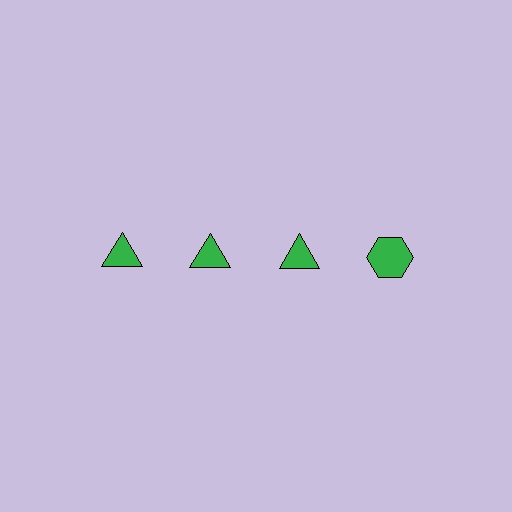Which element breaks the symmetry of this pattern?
The green hexagon in the top row, second from right column breaks the symmetry. All other shapes are green triangles.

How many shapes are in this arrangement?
There are 4 shapes arranged in a grid pattern.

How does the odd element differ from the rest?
It has a different shape: hexagon instead of triangle.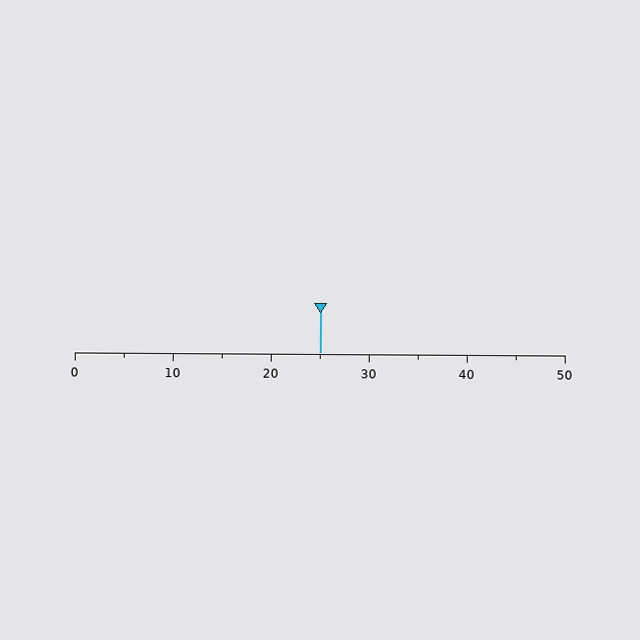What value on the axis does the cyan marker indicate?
The marker indicates approximately 25.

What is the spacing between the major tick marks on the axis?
The major ticks are spaced 10 apart.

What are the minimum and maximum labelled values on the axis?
The axis runs from 0 to 50.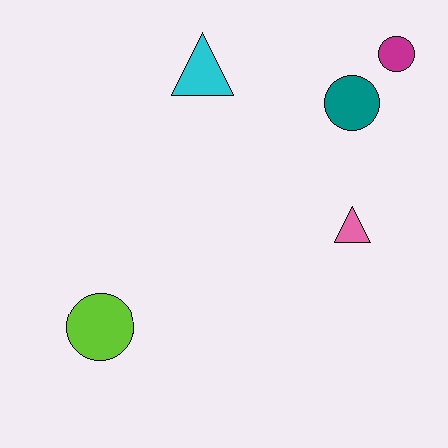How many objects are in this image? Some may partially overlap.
There are 5 objects.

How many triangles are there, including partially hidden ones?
There are 2 triangles.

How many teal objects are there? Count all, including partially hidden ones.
There is 1 teal object.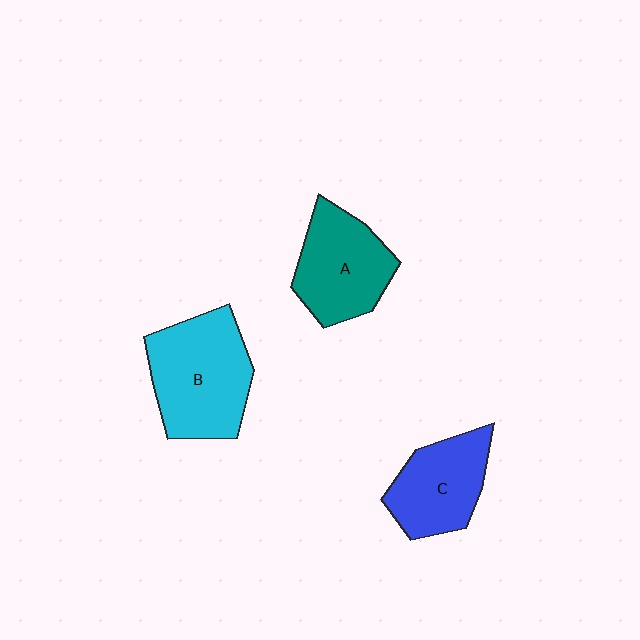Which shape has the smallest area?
Shape C (blue).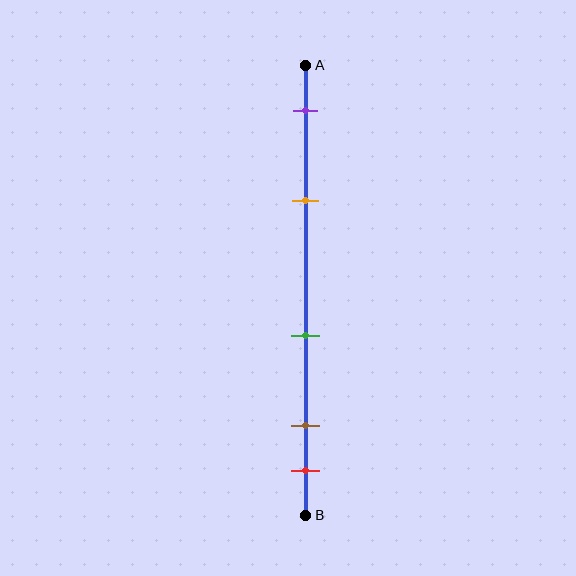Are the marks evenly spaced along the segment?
No, the marks are not evenly spaced.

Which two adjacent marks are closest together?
The brown and red marks are the closest adjacent pair.